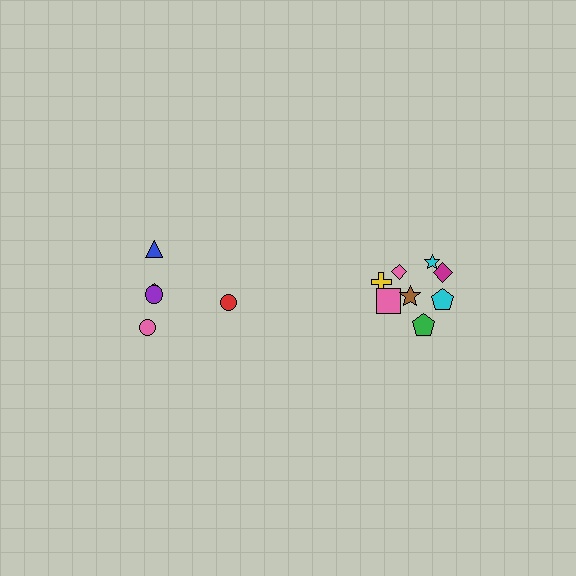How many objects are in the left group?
There are 5 objects.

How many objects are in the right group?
There are 8 objects.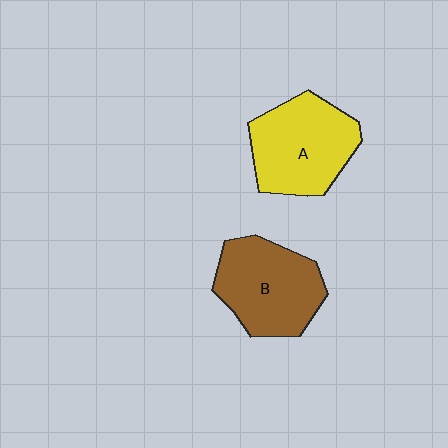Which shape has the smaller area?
Shape B (brown).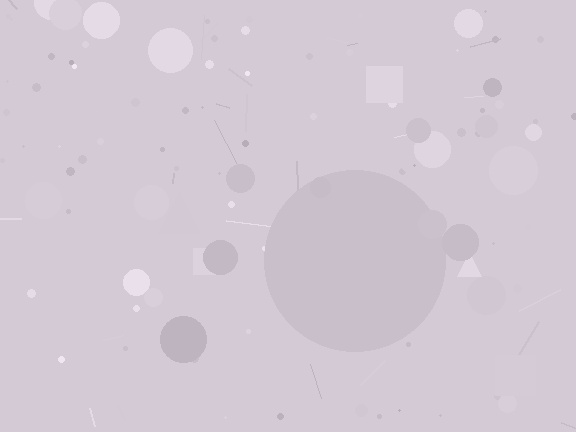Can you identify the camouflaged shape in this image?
The camouflaged shape is a circle.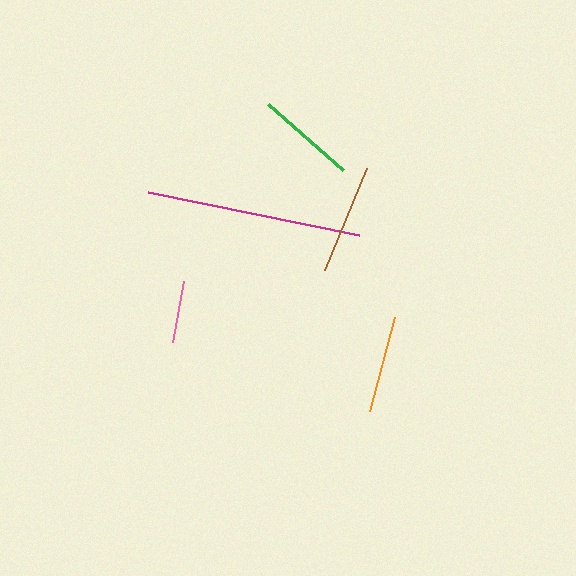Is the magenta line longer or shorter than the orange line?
The magenta line is longer than the orange line.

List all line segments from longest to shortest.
From longest to shortest: magenta, brown, green, orange, pink.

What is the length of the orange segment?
The orange segment is approximately 97 pixels long.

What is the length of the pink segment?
The pink segment is approximately 62 pixels long.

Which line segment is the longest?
The magenta line is the longest at approximately 216 pixels.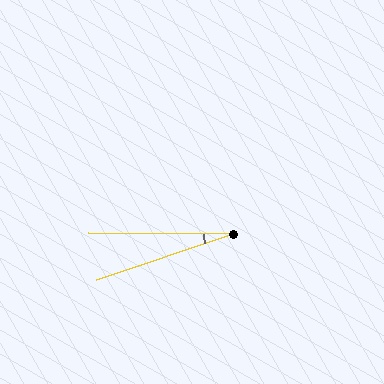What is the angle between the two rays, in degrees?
Approximately 19 degrees.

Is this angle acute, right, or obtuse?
It is acute.